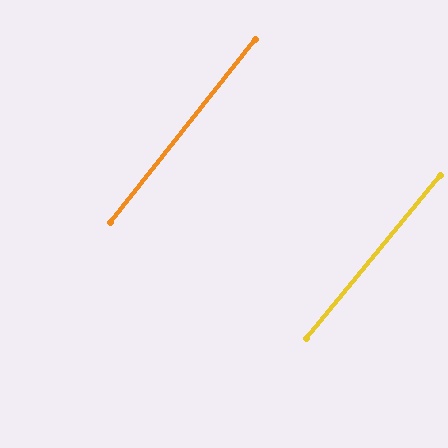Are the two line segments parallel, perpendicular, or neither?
Parallel — their directions differ by only 1.2°.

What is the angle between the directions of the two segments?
Approximately 1 degree.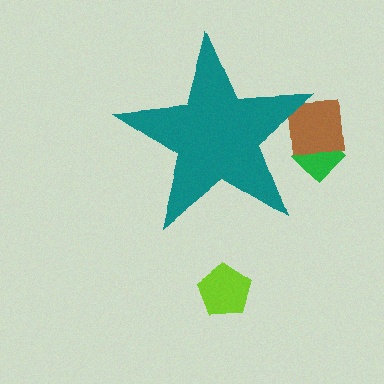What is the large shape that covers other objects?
A teal star.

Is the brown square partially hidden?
Yes, the brown square is partially hidden behind the teal star.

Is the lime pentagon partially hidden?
No, the lime pentagon is fully visible.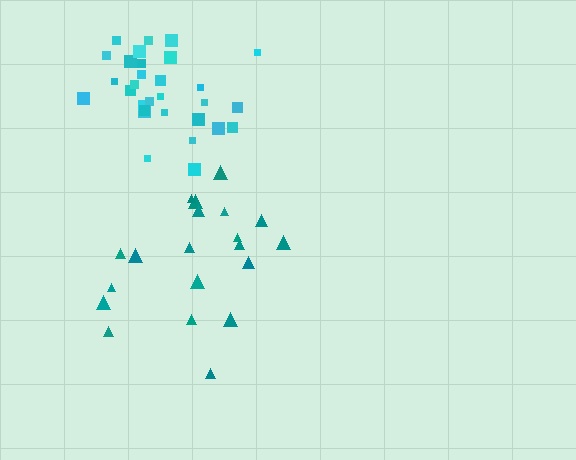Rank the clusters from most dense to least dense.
cyan, teal.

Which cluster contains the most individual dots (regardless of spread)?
Cyan (30).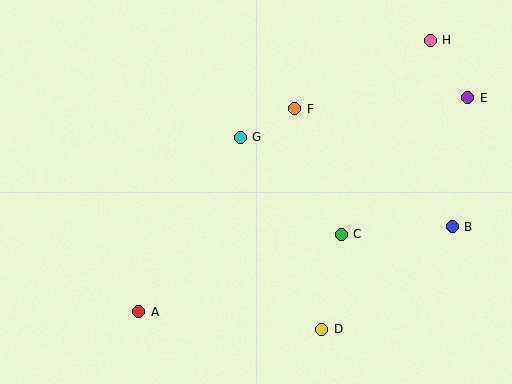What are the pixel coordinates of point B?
Point B is at (452, 227).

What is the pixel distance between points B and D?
The distance between B and D is 166 pixels.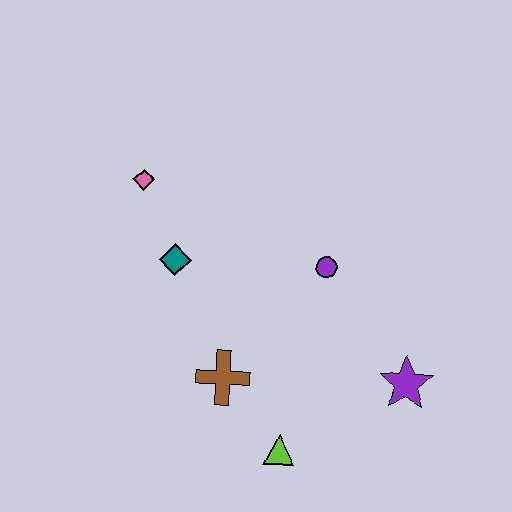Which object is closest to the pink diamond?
The teal diamond is closest to the pink diamond.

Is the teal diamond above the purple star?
Yes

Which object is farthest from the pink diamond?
The purple star is farthest from the pink diamond.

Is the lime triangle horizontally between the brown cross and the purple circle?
Yes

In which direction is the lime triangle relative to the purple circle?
The lime triangle is below the purple circle.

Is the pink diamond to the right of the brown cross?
No